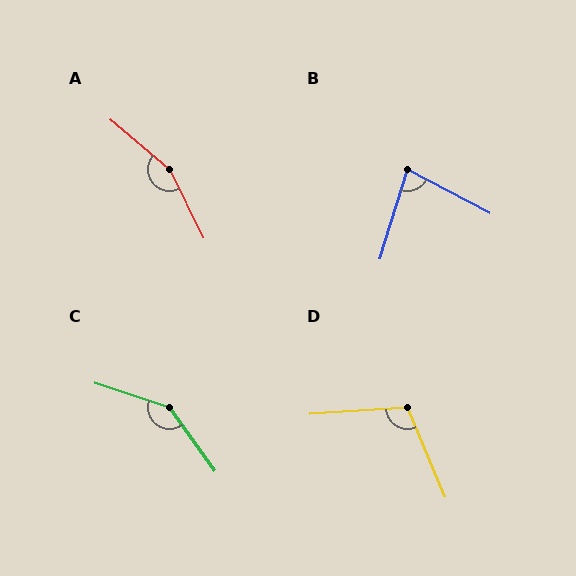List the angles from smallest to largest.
B (79°), D (109°), C (144°), A (156°).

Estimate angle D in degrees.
Approximately 109 degrees.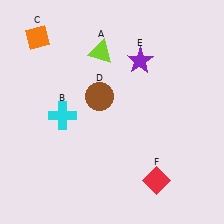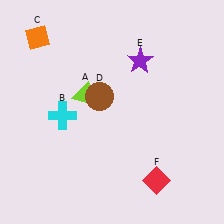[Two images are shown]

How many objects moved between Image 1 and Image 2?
1 object moved between the two images.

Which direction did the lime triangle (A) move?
The lime triangle (A) moved down.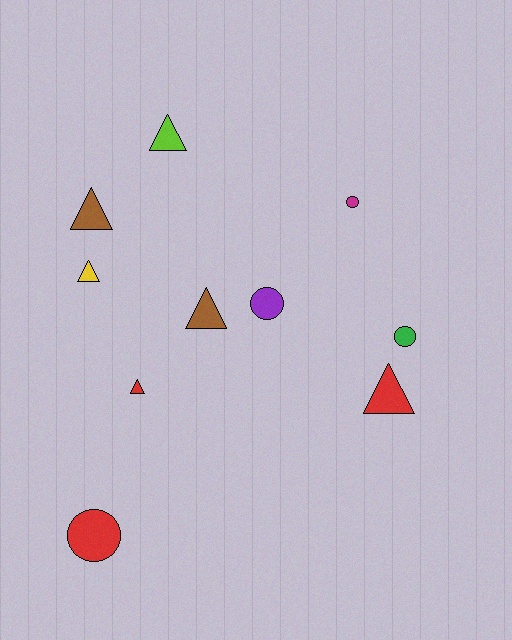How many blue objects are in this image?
There are no blue objects.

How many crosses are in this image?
There are no crosses.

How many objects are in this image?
There are 10 objects.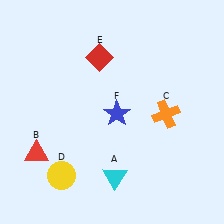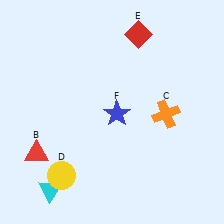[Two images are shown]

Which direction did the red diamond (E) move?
The red diamond (E) moved right.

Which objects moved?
The objects that moved are: the cyan triangle (A), the red diamond (E).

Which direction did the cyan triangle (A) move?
The cyan triangle (A) moved left.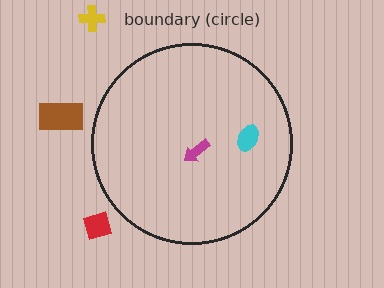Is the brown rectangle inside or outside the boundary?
Outside.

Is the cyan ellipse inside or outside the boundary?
Inside.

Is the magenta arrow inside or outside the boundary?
Inside.